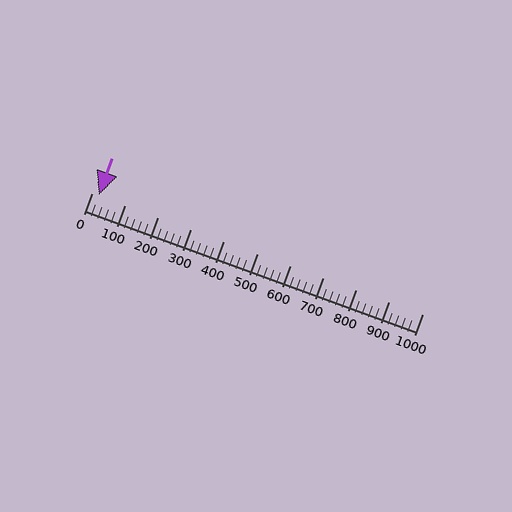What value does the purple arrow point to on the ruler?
The purple arrow points to approximately 20.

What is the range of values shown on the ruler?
The ruler shows values from 0 to 1000.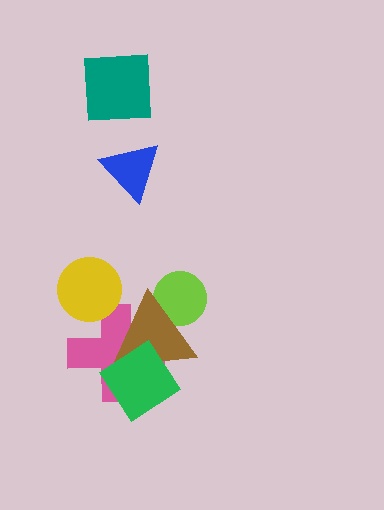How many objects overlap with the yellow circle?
1 object overlaps with the yellow circle.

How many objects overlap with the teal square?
0 objects overlap with the teal square.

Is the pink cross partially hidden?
Yes, it is partially covered by another shape.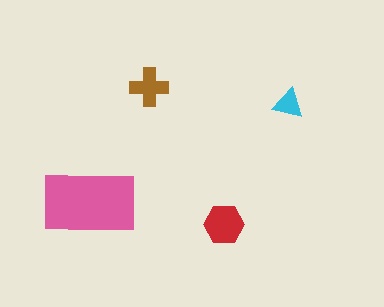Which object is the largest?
The pink rectangle.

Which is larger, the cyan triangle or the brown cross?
The brown cross.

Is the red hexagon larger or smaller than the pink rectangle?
Smaller.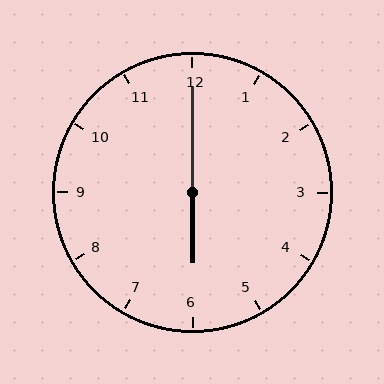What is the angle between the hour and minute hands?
Approximately 180 degrees.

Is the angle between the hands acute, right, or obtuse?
It is obtuse.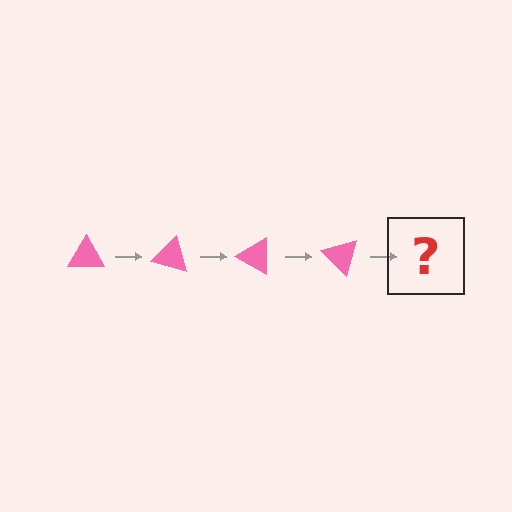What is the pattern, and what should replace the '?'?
The pattern is that the triangle rotates 15 degrees each step. The '?' should be a pink triangle rotated 60 degrees.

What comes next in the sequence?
The next element should be a pink triangle rotated 60 degrees.